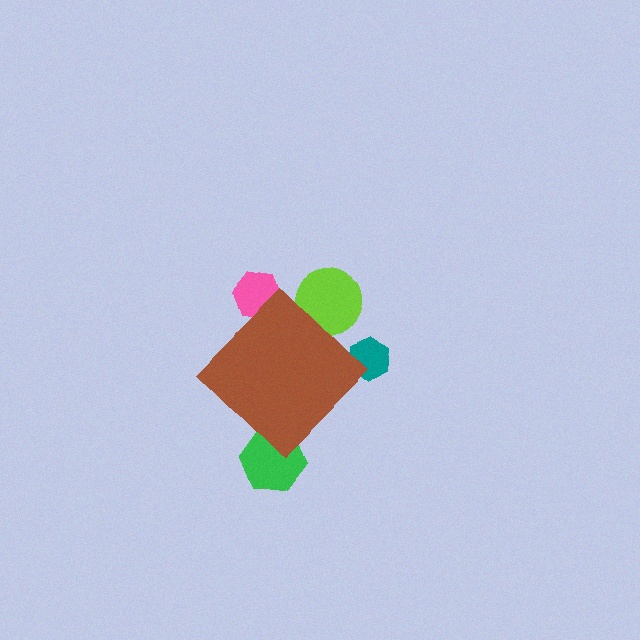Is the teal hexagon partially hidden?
Yes, the teal hexagon is partially hidden behind the brown diamond.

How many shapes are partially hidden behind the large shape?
4 shapes are partially hidden.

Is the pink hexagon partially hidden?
Yes, the pink hexagon is partially hidden behind the brown diamond.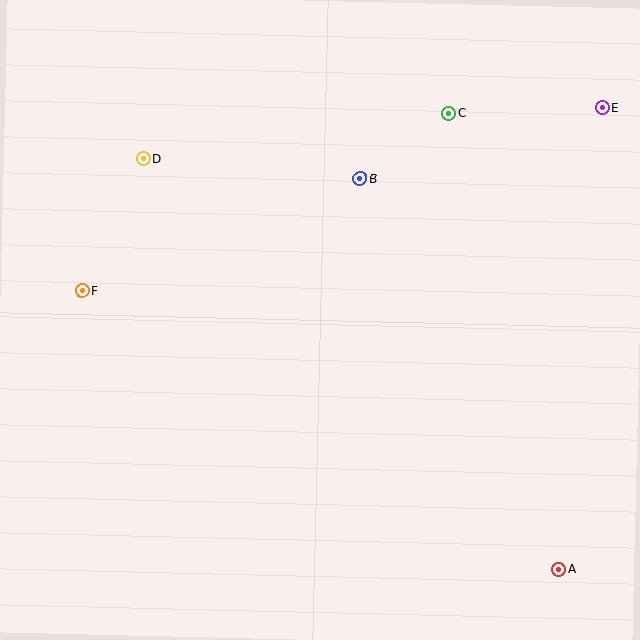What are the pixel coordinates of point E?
Point E is at (602, 108).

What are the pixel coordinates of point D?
Point D is at (143, 158).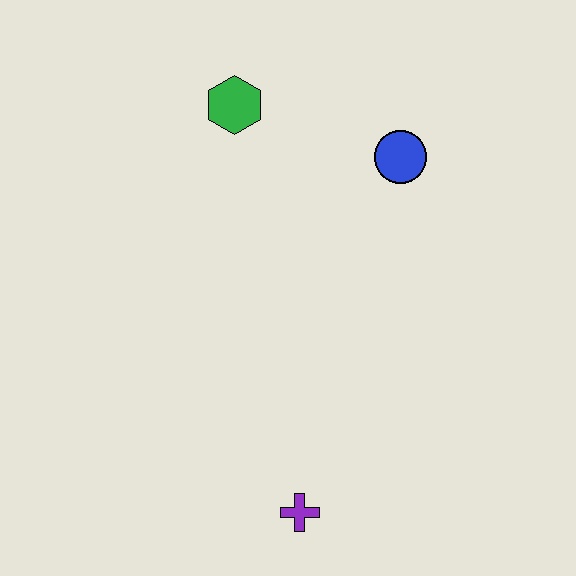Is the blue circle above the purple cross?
Yes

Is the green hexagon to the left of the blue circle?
Yes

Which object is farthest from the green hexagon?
The purple cross is farthest from the green hexagon.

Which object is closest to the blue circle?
The green hexagon is closest to the blue circle.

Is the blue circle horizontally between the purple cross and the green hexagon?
No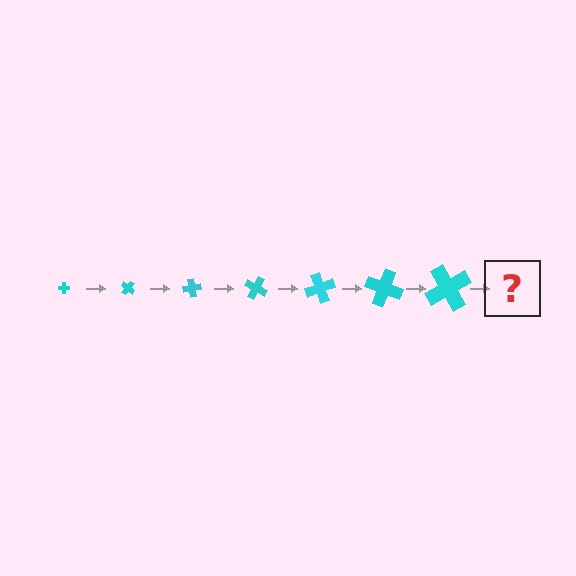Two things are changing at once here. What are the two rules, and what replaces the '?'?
The two rules are that the cross grows larger each step and it rotates 40 degrees each step. The '?' should be a cross, larger than the previous one and rotated 280 degrees from the start.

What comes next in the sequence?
The next element should be a cross, larger than the previous one and rotated 280 degrees from the start.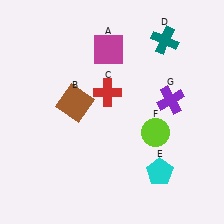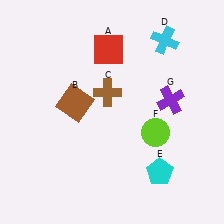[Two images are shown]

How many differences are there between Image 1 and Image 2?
There are 3 differences between the two images.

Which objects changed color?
A changed from magenta to red. C changed from red to brown. D changed from teal to cyan.